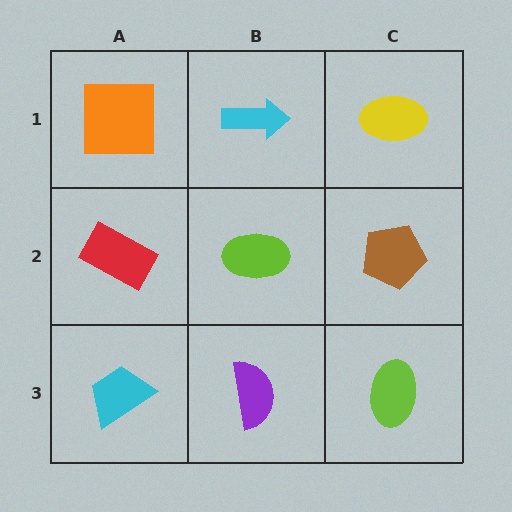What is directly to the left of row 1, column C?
A cyan arrow.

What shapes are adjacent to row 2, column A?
An orange square (row 1, column A), a cyan trapezoid (row 3, column A), a lime ellipse (row 2, column B).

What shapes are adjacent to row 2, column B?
A cyan arrow (row 1, column B), a purple semicircle (row 3, column B), a red rectangle (row 2, column A), a brown pentagon (row 2, column C).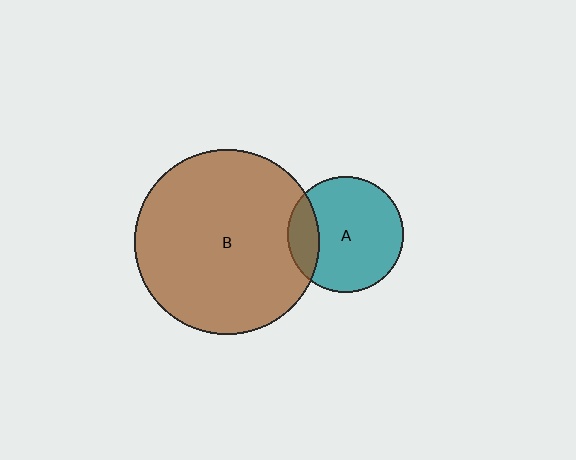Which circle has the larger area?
Circle B (brown).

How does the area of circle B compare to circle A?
Approximately 2.5 times.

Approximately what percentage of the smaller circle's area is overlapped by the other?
Approximately 20%.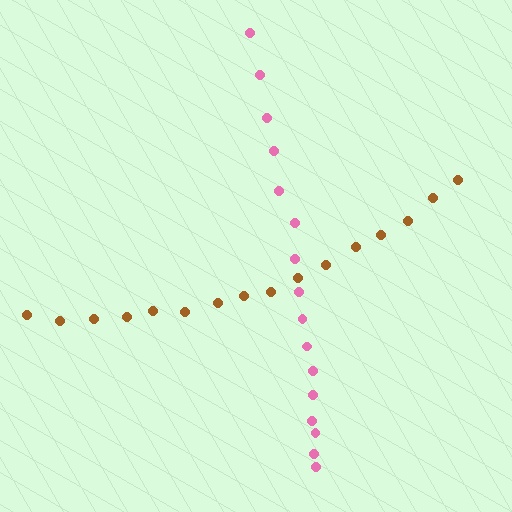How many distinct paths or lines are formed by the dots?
There are 2 distinct paths.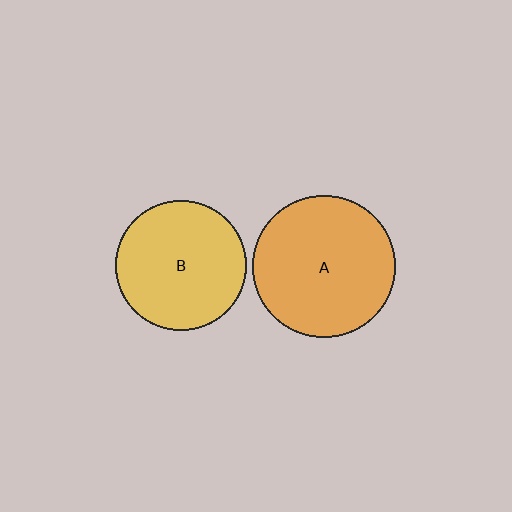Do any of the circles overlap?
No, none of the circles overlap.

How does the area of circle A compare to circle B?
Approximately 1.2 times.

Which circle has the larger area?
Circle A (orange).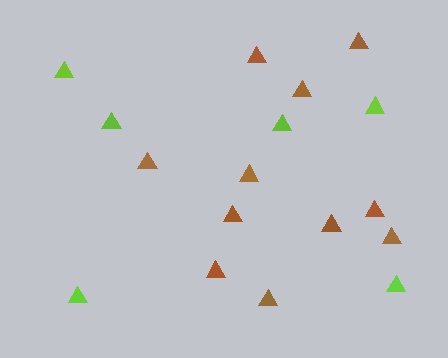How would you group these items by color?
There are 2 groups: one group of brown triangles (11) and one group of lime triangles (6).